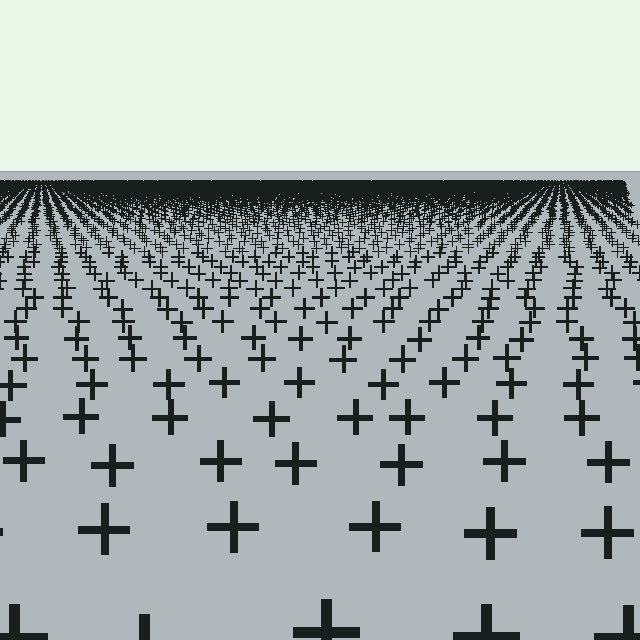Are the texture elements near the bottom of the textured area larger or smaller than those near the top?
Larger. Near the bottom, elements are closer to the viewer and appear at a bigger on-screen size.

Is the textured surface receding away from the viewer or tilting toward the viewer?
The surface is receding away from the viewer. Texture elements get smaller and denser toward the top.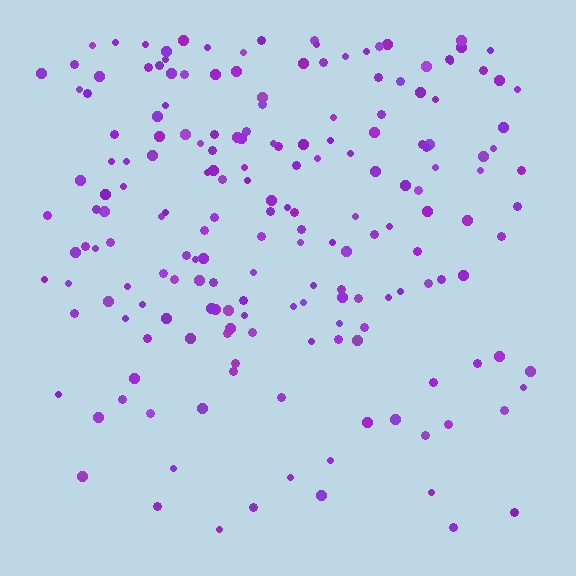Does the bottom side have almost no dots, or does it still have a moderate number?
Still a moderate number, just noticeably fewer than the top.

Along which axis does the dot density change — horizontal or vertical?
Vertical.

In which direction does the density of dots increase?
From bottom to top, with the top side densest.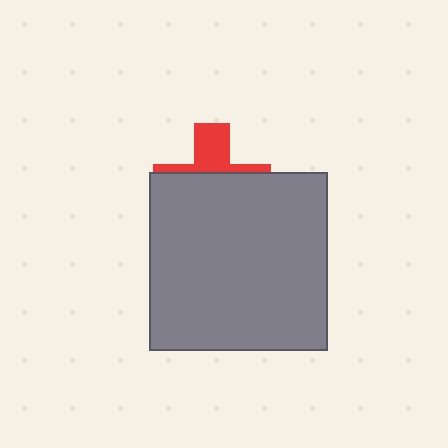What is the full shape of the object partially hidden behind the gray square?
The partially hidden object is a red cross.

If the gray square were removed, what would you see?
You would see the complete red cross.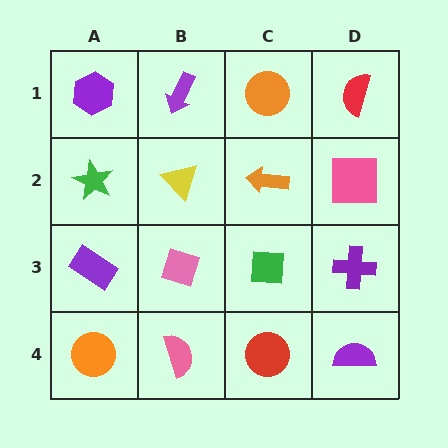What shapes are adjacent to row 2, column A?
A purple hexagon (row 1, column A), a purple rectangle (row 3, column A), a yellow triangle (row 2, column B).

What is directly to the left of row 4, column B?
An orange circle.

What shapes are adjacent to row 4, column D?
A purple cross (row 3, column D), a red circle (row 4, column C).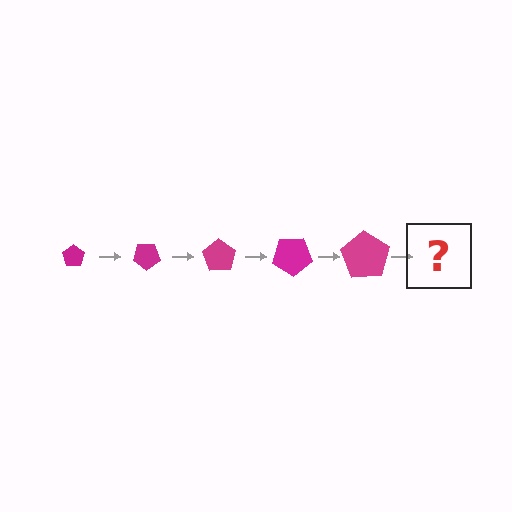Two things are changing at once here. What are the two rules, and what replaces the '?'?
The two rules are that the pentagon grows larger each step and it rotates 35 degrees each step. The '?' should be a pentagon, larger than the previous one and rotated 175 degrees from the start.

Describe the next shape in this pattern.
It should be a pentagon, larger than the previous one and rotated 175 degrees from the start.